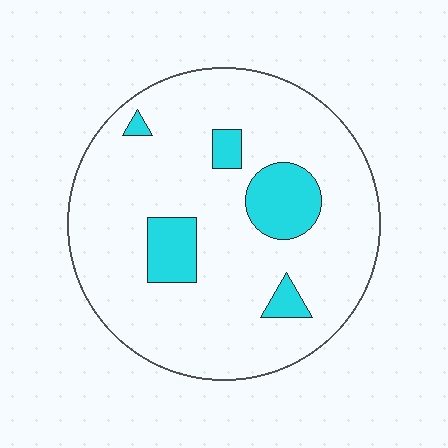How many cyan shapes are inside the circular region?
5.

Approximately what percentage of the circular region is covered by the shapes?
Approximately 15%.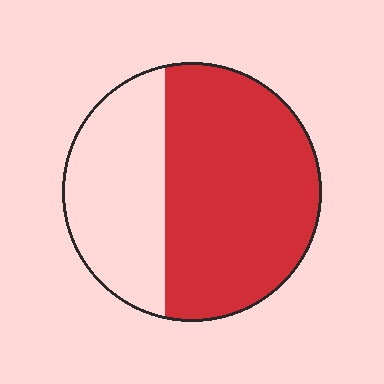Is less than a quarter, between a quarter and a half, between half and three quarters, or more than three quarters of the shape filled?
Between half and three quarters.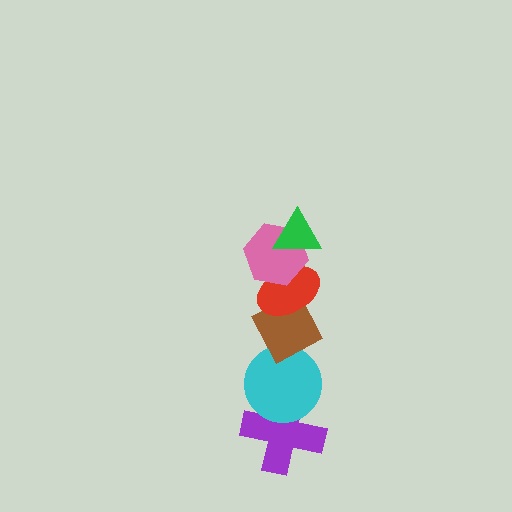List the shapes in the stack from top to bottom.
From top to bottom: the green triangle, the pink hexagon, the red ellipse, the brown diamond, the cyan circle, the purple cross.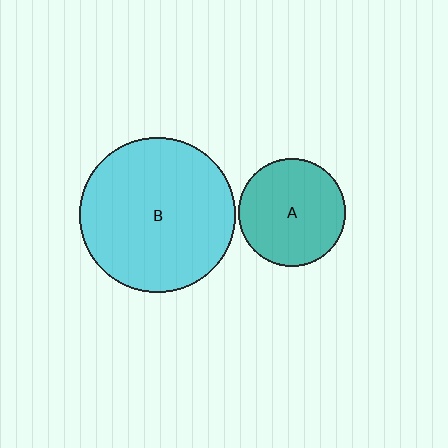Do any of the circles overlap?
No, none of the circles overlap.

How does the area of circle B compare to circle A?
Approximately 2.1 times.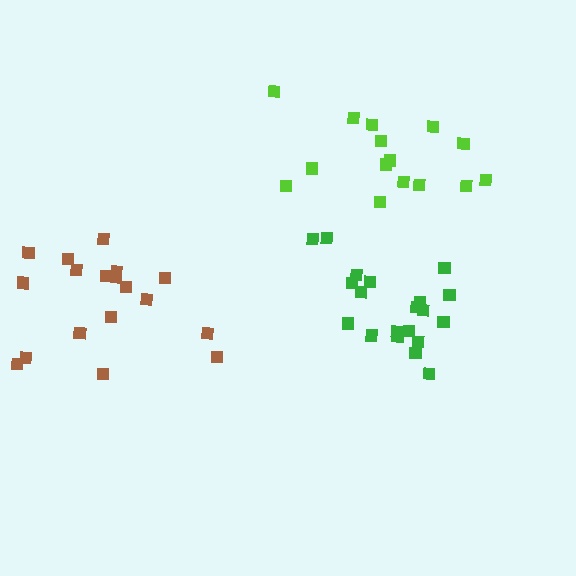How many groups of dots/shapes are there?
There are 3 groups.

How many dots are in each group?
Group 1: 20 dots, Group 2: 18 dots, Group 3: 15 dots (53 total).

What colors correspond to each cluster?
The clusters are colored: green, brown, lime.